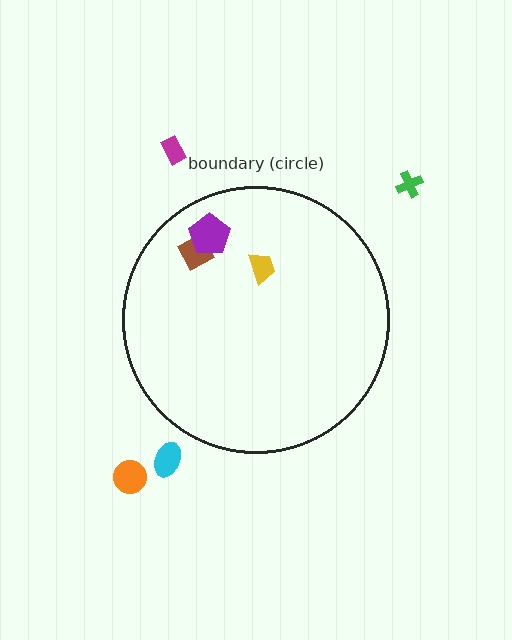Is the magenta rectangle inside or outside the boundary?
Outside.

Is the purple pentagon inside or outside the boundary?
Inside.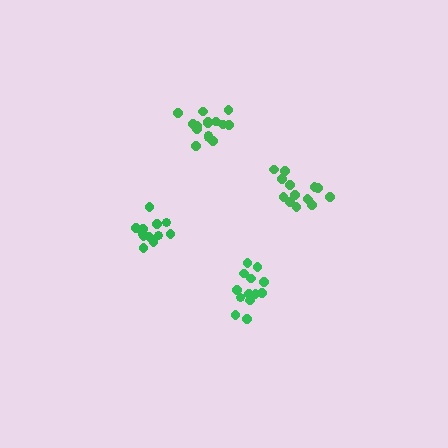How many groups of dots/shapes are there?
There are 4 groups.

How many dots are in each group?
Group 1: 15 dots, Group 2: 13 dots, Group 3: 14 dots, Group 4: 13 dots (55 total).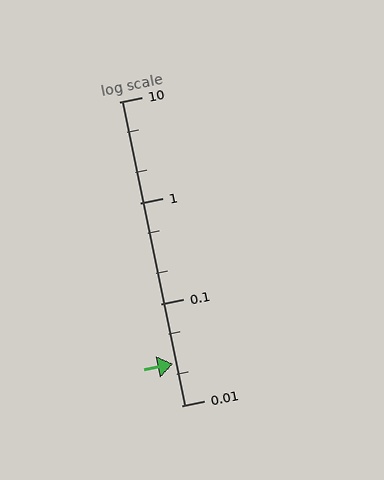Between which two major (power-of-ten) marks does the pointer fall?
The pointer is between 0.01 and 0.1.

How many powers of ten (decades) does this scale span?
The scale spans 3 decades, from 0.01 to 10.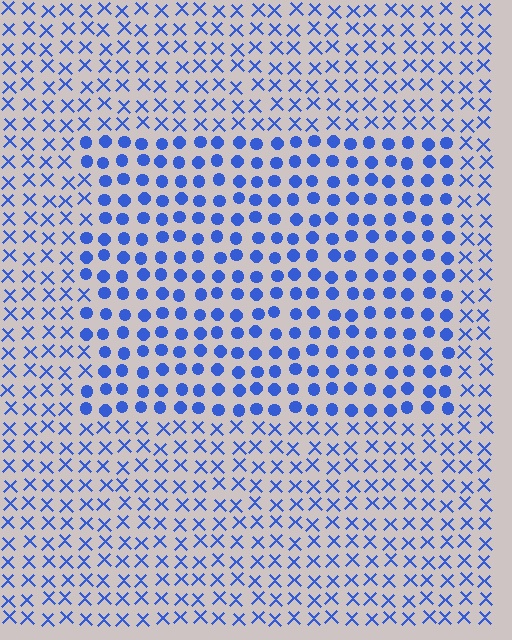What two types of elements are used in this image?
The image uses circles inside the rectangle region and X marks outside it.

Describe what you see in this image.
The image is filled with small blue elements arranged in a uniform grid. A rectangle-shaped region contains circles, while the surrounding area contains X marks. The boundary is defined purely by the change in element shape.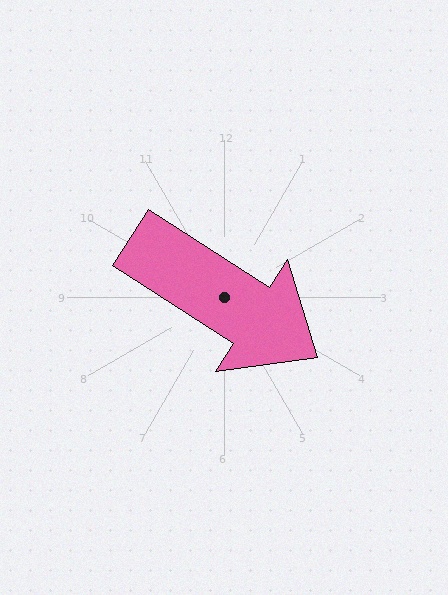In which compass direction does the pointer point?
Southeast.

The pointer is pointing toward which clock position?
Roughly 4 o'clock.